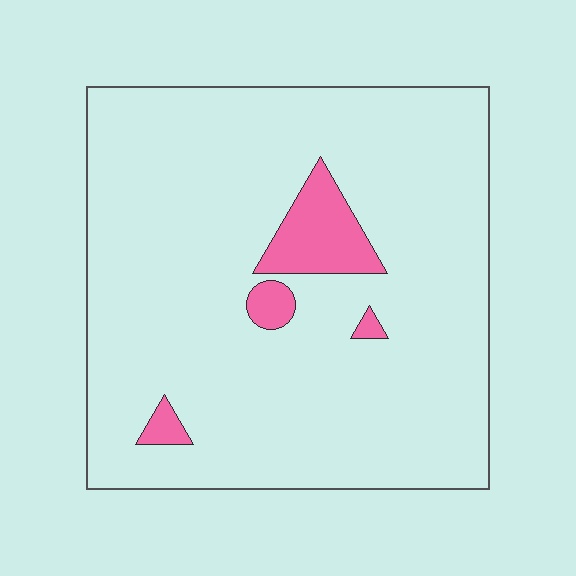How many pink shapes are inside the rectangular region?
4.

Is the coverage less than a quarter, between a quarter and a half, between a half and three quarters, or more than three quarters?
Less than a quarter.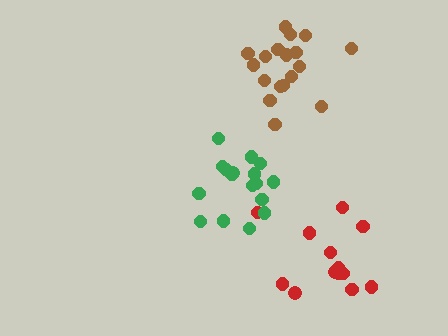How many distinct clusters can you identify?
There are 3 distinct clusters.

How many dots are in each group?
Group 1: 18 dots, Group 2: 13 dots, Group 3: 17 dots (48 total).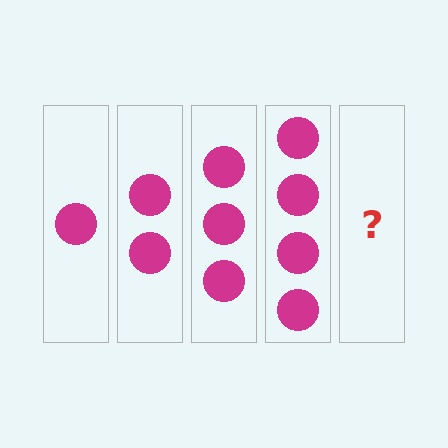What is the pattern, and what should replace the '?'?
The pattern is that each step adds one more circle. The '?' should be 5 circles.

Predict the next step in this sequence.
The next step is 5 circles.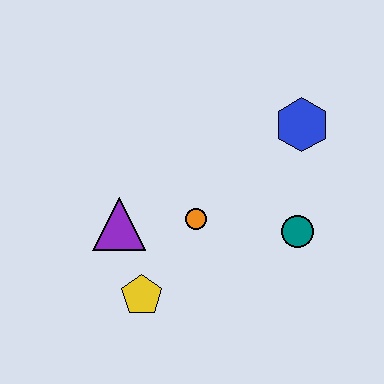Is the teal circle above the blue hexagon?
No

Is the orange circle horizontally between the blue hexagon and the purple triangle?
Yes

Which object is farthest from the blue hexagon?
The yellow pentagon is farthest from the blue hexagon.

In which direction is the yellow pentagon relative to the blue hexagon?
The yellow pentagon is below the blue hexagon.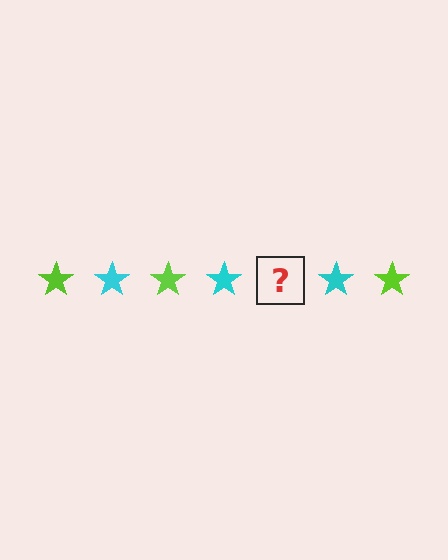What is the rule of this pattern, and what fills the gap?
The rule is that the pattern cycles through lime, cyan stars. The gap should be filled with a lime star.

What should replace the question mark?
The question mark should be replaced with a lime star.